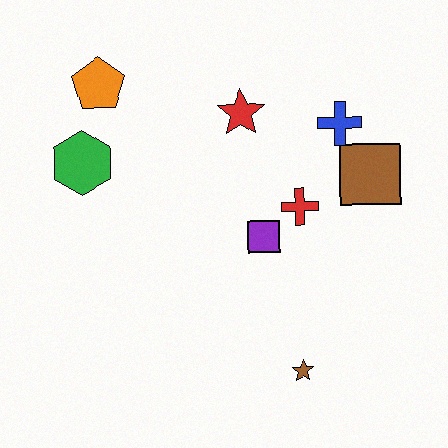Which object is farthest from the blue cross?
The green hexagon is farthest from the blue cross.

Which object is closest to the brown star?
The purple square is closest to the brown star.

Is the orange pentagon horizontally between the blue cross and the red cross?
No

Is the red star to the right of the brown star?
No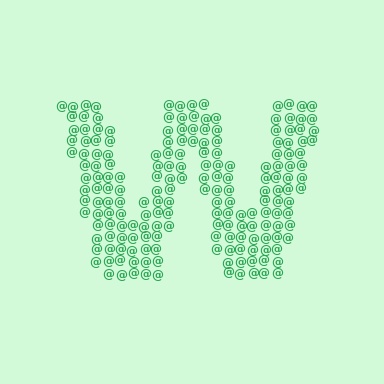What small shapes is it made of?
It is made of small at signs.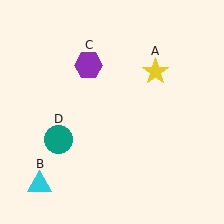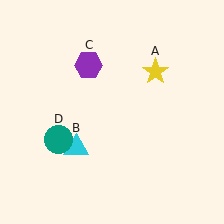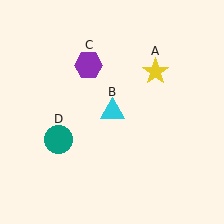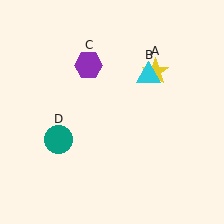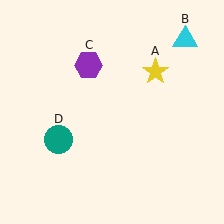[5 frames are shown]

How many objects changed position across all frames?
1 object changed position: cyan triangle (object B).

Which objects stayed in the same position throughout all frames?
Yellow star (object A) and purple hexagon (object C) and teal circle (object D) remained stationary.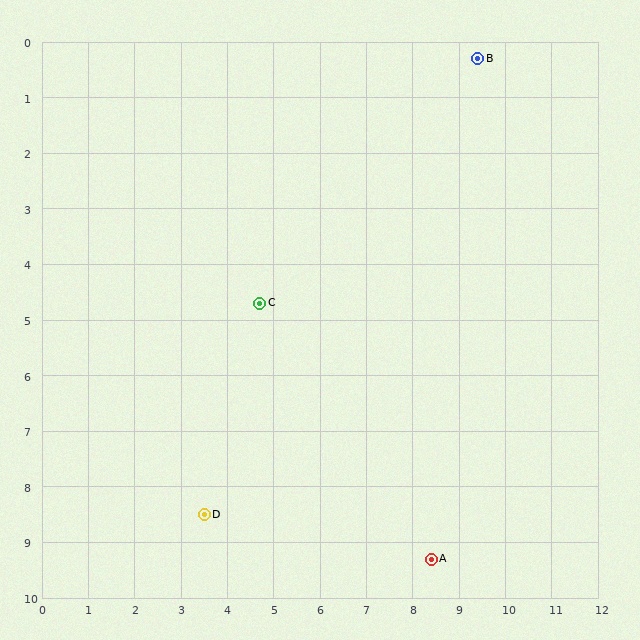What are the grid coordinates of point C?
Point C is at approximately (4.7, 4.7).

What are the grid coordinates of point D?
Point D is at approximately (3.5, 8.5).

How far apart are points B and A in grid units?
Points B and A are about 9.1 grid units apart.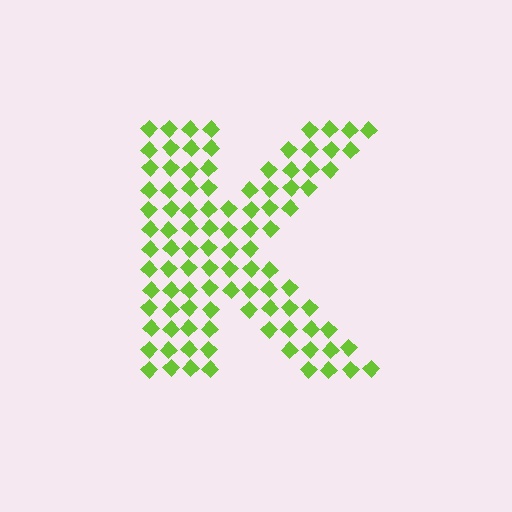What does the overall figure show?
The overall figure shows the letter K.